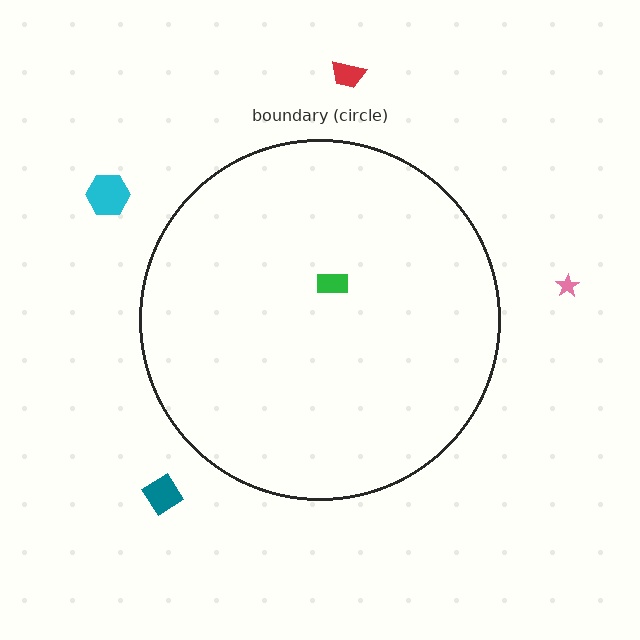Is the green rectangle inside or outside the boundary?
Inside.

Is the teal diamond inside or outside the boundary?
Outside.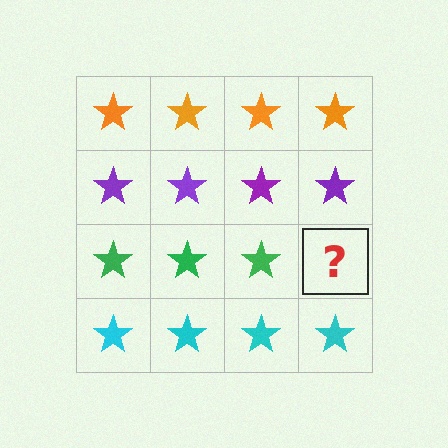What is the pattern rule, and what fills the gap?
The rule is that each row has a consistent color. The gap should be filled with a green star.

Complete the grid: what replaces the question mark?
The question mark should be replaced with a green star.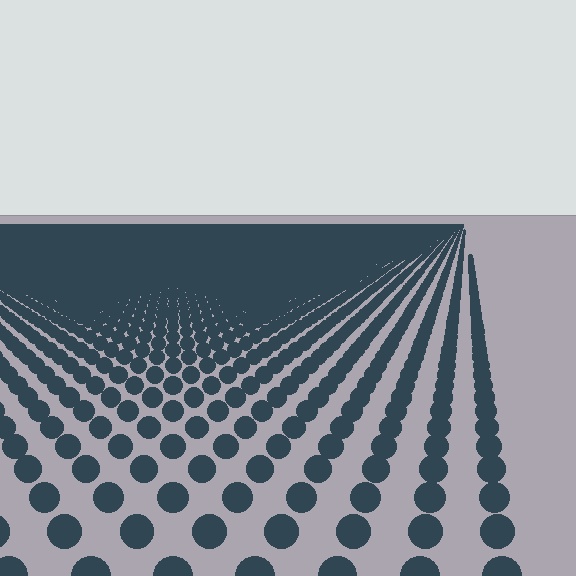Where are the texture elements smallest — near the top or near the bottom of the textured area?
Near the top.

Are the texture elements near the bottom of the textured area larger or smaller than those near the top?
Larger. Near the bottom, elements are closer to the viewer and appear at a bigger on-screen size.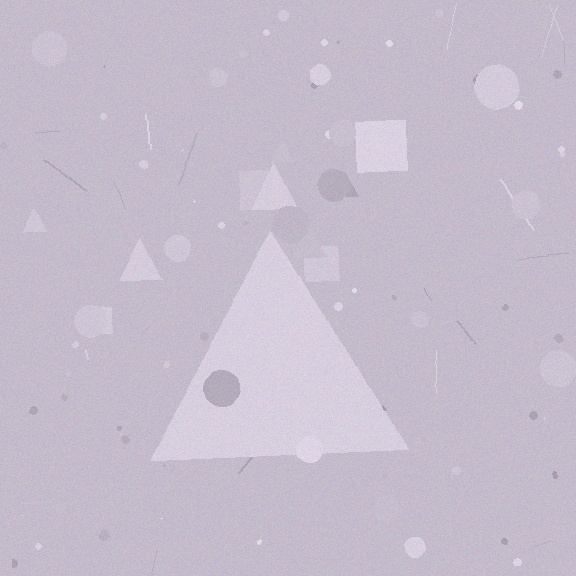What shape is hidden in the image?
A triangle is hidden in the image.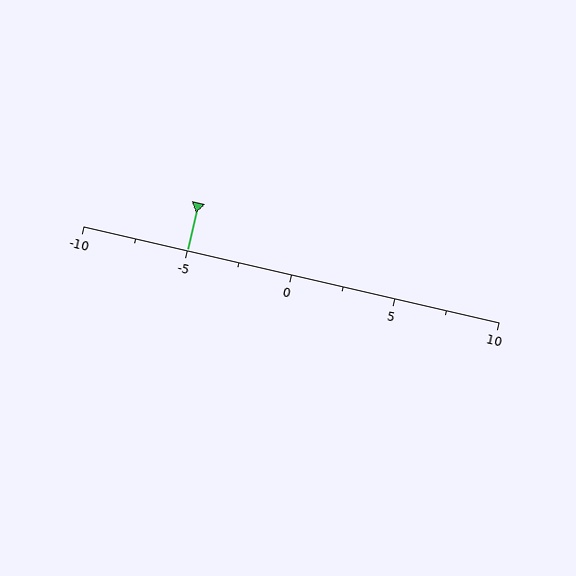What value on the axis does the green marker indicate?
The marker indicates approximately -5.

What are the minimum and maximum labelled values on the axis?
The axis runs from -10 to 10.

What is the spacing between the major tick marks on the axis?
The major ticks are spaced 5 apart.